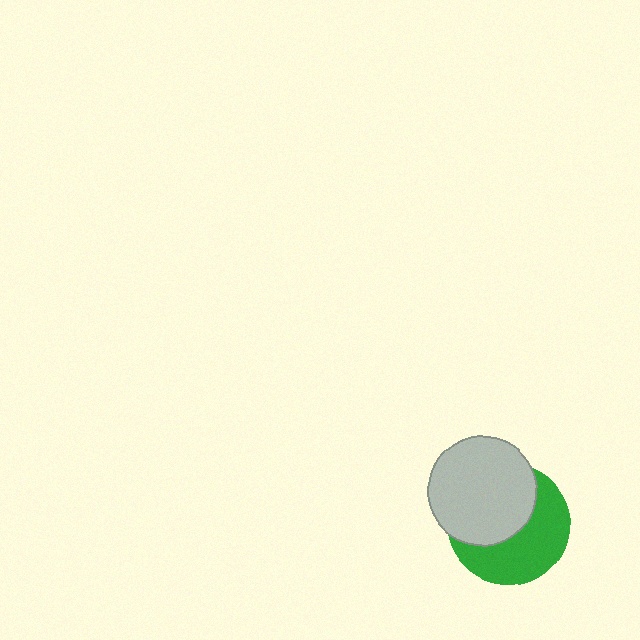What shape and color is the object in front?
The object in front is a light gray circle.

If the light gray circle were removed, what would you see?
You would see the complete green circle.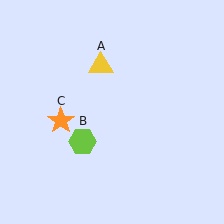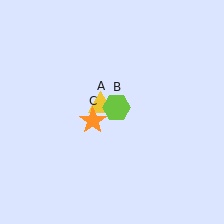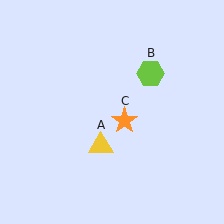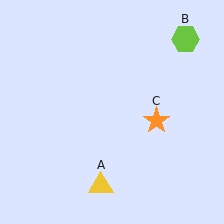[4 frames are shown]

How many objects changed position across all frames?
3 objects changed position: yellow triangle (object A), lime hexagon (object B), orange star (object C).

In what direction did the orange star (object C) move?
The orange star (object C) moved right.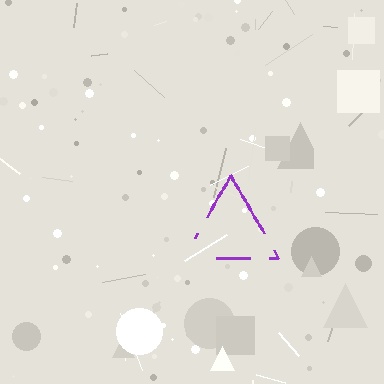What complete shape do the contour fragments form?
The contour fragments form a triangle.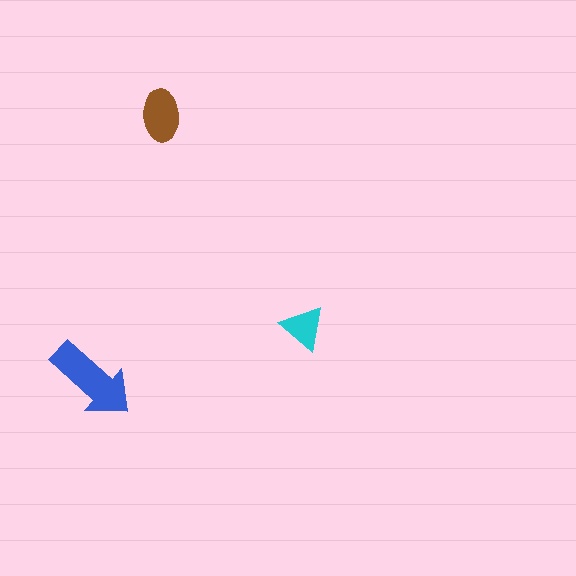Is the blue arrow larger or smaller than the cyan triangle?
Larger.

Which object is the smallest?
The cyan triangle.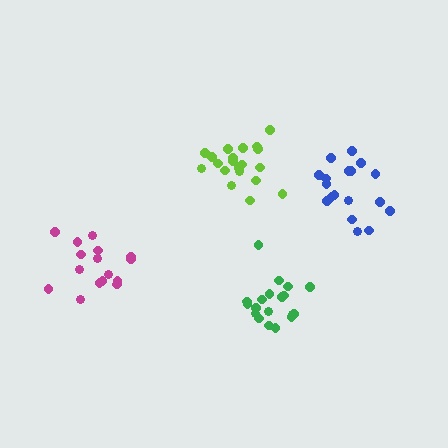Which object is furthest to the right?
The blue cluster is rightmost.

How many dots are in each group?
Group 1: 20 dots, Group 2: 19 dots, Group 3: 16 dots, Group 4: 18 dots (73 total).